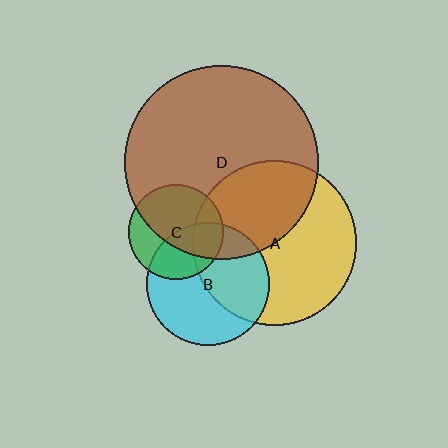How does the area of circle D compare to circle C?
Approximately 4.2 times.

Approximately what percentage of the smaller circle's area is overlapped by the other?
Approximately 40%.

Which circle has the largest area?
Circle D (brown).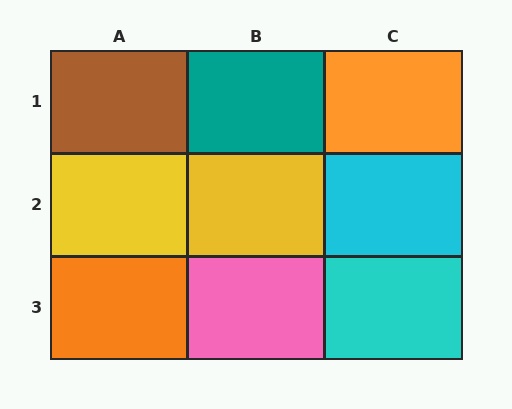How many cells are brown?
1 cell is brown.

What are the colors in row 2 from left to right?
Yellow, yellow, cyan.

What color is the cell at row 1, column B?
Teal.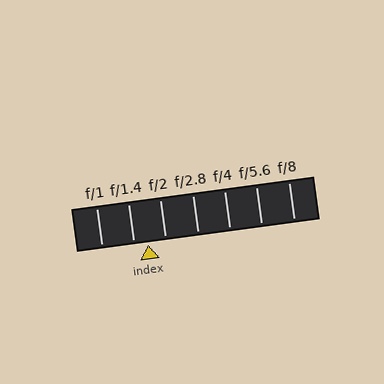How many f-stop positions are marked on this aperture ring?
There are 7 f-stop positions marked.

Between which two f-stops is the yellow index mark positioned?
The index mark is between f/1.4 and f/2.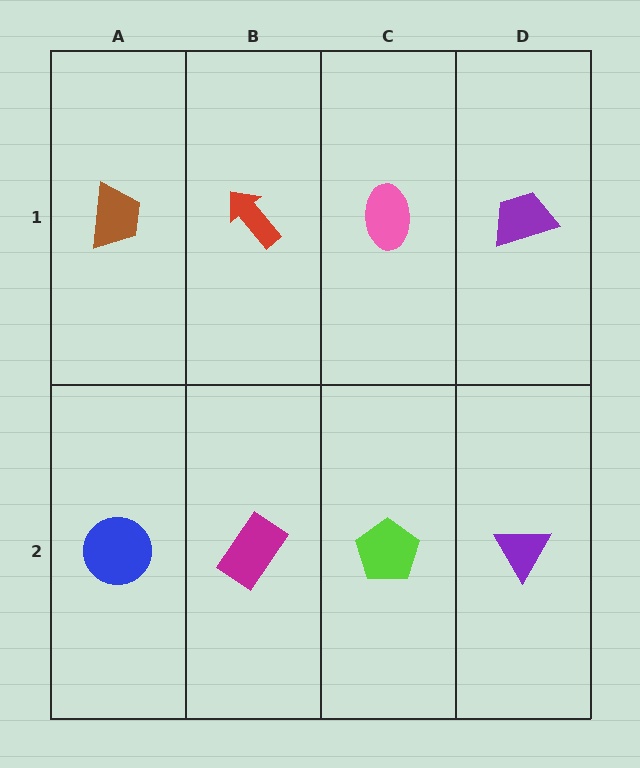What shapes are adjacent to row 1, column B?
A magenta rectangle (row 2, column B), a brown trapezoid (row 1, column A), a pink ellipse (row 1, column C).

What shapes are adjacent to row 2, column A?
A brown trapezoid (row 1, column A), a magenta rectangle (row 2, column B).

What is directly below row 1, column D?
A purple triangle.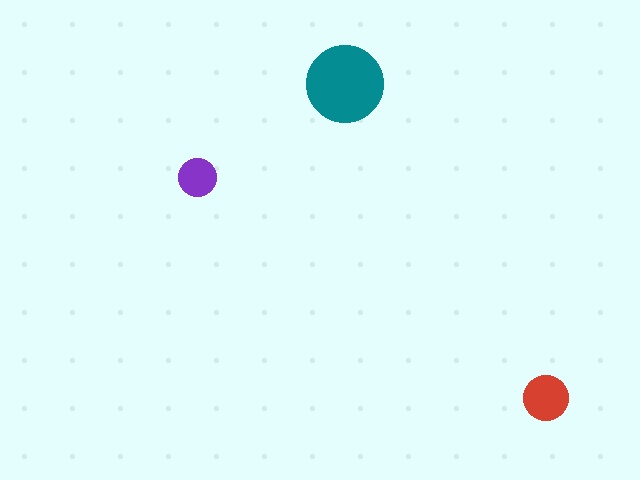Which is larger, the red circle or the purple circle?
The red one.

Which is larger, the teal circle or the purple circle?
The teal one.